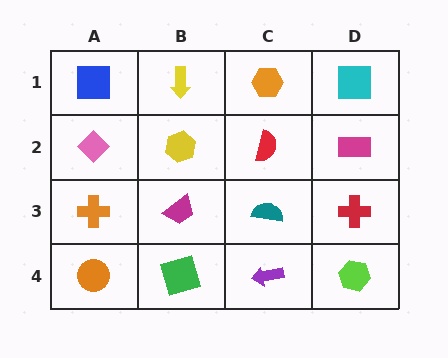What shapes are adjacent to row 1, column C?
A red semicircle (row 2, column C), a yellow arrow (row 1, column B), a cyan square (row 1, column D).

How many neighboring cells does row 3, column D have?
3.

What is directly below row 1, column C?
A red semicircle.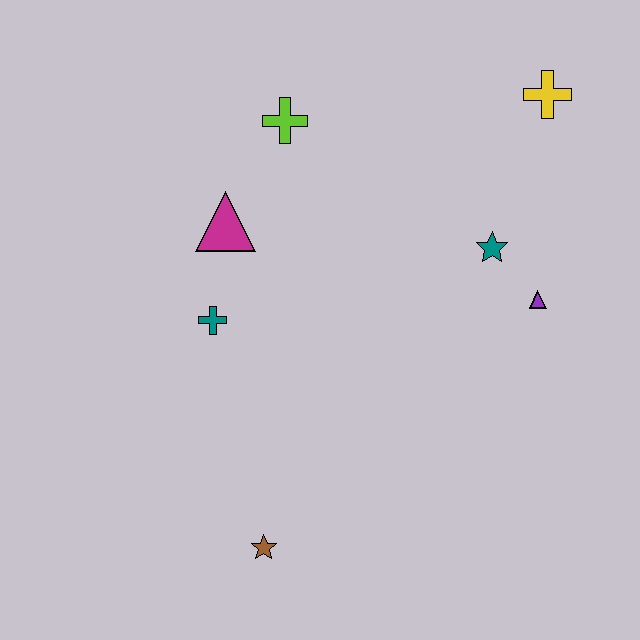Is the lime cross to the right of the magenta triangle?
Yes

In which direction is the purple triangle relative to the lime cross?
The purple triangle is to the right of the lime cross.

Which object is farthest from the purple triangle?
The brown star is farthest from the purple triangle.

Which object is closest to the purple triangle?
The teal star is closest to the purple triangle.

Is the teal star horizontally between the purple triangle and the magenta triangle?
Yes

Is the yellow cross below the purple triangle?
No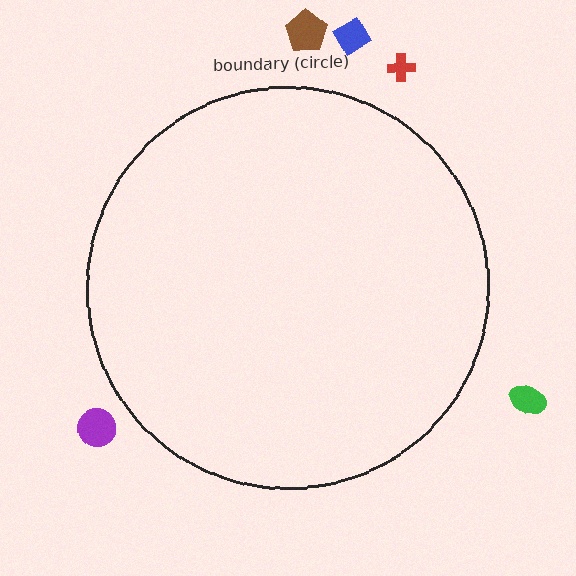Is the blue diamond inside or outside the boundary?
Outside.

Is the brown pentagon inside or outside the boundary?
Outside.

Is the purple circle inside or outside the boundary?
Outside.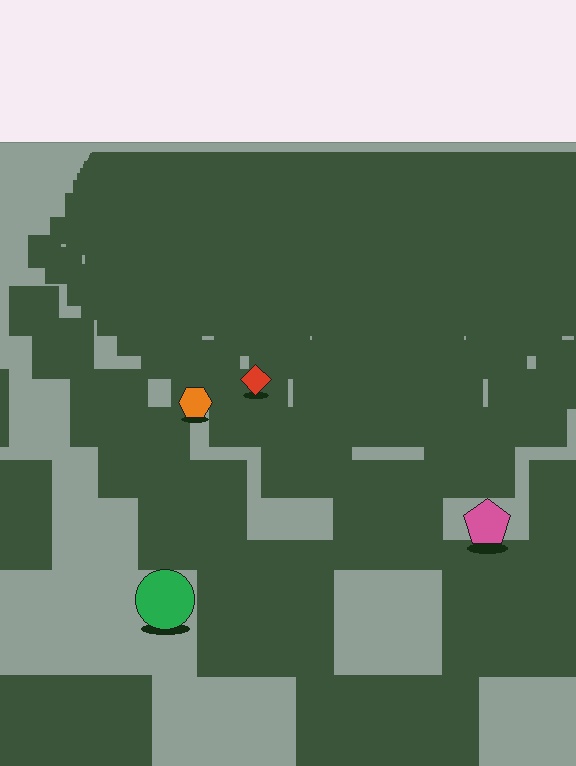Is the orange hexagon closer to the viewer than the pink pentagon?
No. The pink pentagon is closer — you can tell from the texture gradient: the ground texture is coarser near it.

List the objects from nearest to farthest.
From nearest to farthest: the green circle, the pink pentagon, the orange hexagon, the red diamond.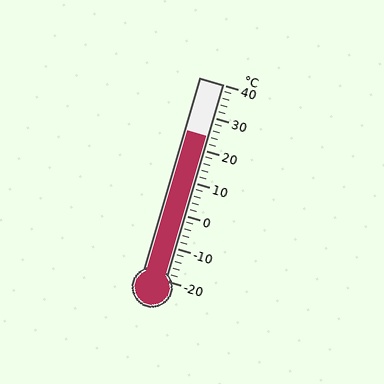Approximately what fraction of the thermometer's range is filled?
The thermometer is filled to approximately 75% of its range.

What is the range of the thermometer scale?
The thermometer scale ranges from -20°C to 40°C.